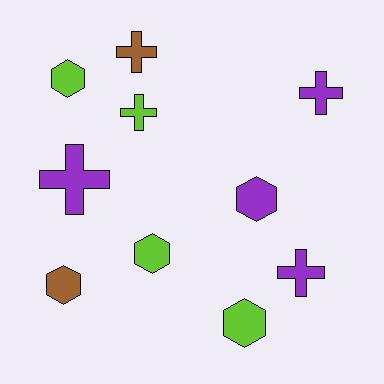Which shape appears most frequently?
Cross, with 5 objects.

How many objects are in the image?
There are 10 objects.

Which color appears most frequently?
Lime, with 4 objects.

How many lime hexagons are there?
There are 3 lime hexagons.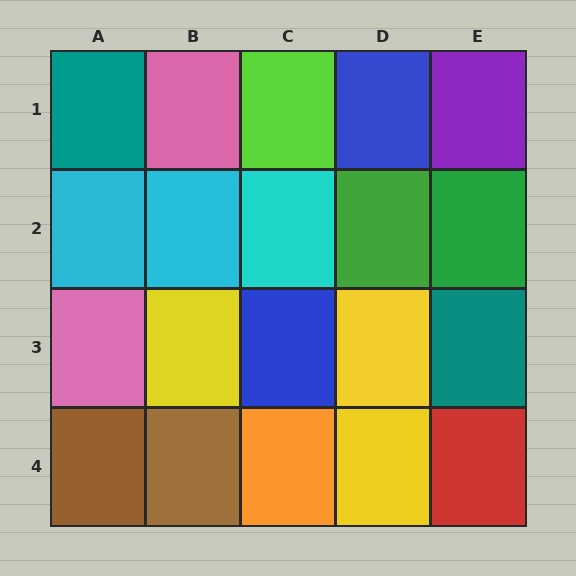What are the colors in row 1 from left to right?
Teal, pink, lime, blue, purple.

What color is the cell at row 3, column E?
Teal.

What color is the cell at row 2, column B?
Cyan.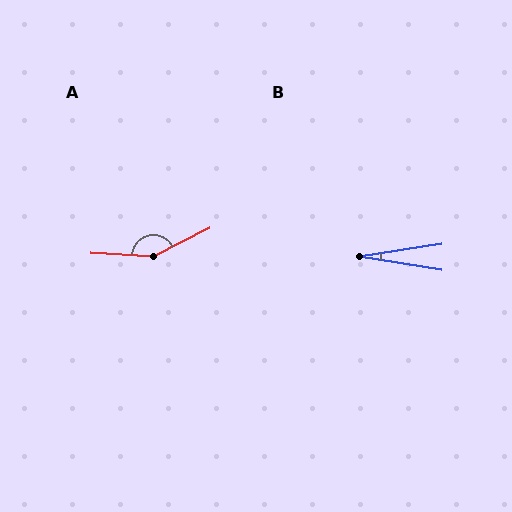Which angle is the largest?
A, at approximately 150 degrees.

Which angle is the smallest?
B, at approximately 17 degrees.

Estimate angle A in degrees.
Approximately 150 degrees.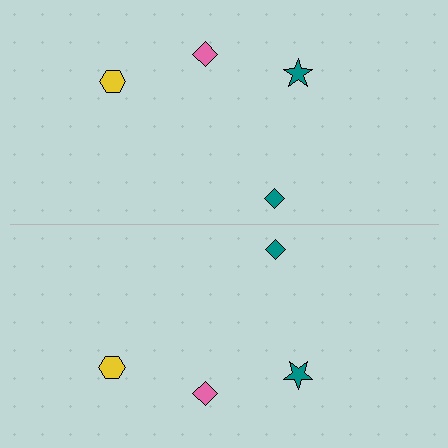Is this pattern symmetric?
Yes, this pattern has bilateral (reflection) symmetry.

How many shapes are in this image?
There are 8 shapes in this image.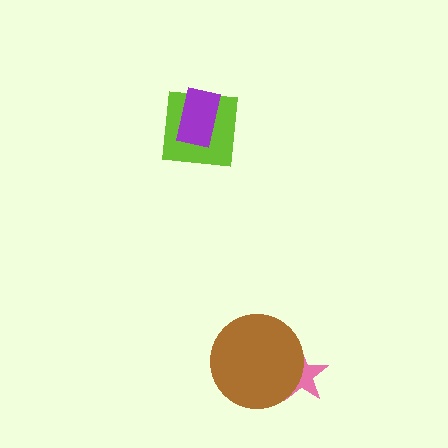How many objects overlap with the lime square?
1 object overlaps with the lime square.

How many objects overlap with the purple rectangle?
1 object overlaps with the purple rectangle.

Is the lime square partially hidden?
Yes, it is partially covered by another shape.